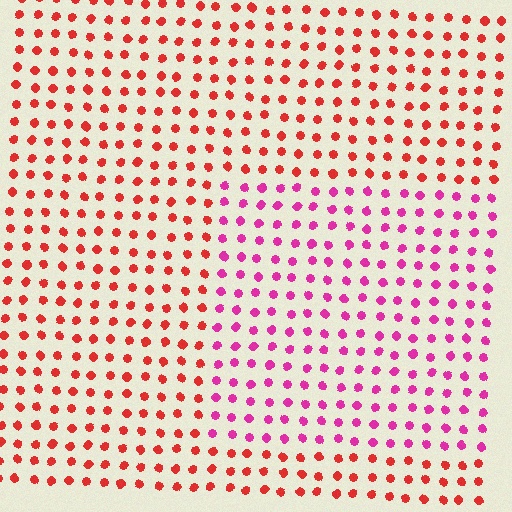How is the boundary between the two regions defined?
The boundary is defined purely by a slight shift in hue (about 41 degrees). Spacing, size, and orientation are identical on both sides.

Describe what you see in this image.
The image is filled with small red elements in a uniform arrangement. A rectangle-shaped region is visible where the elements are tinted to a slightly different hue, forming a subtle color boundary.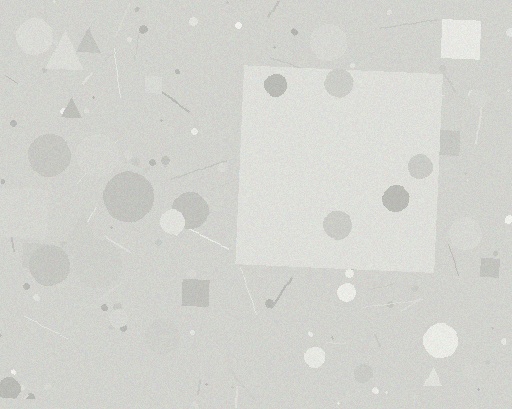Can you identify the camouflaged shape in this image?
The camouflaged shape is a square.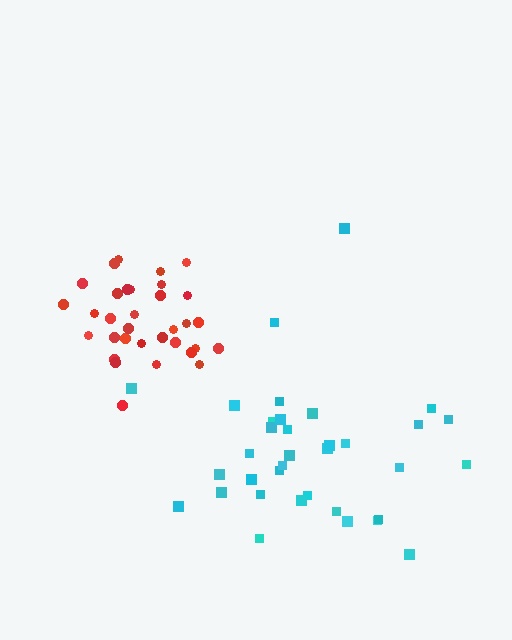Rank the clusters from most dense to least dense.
red, cyan.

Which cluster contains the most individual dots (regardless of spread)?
Cyan (35).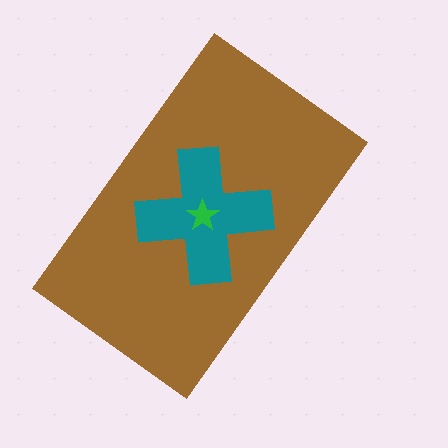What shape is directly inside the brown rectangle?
The teal cross.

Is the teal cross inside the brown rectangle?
Yes.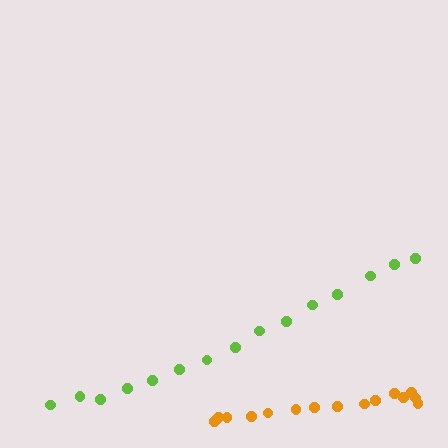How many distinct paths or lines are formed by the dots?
There are 2 distinct paths.